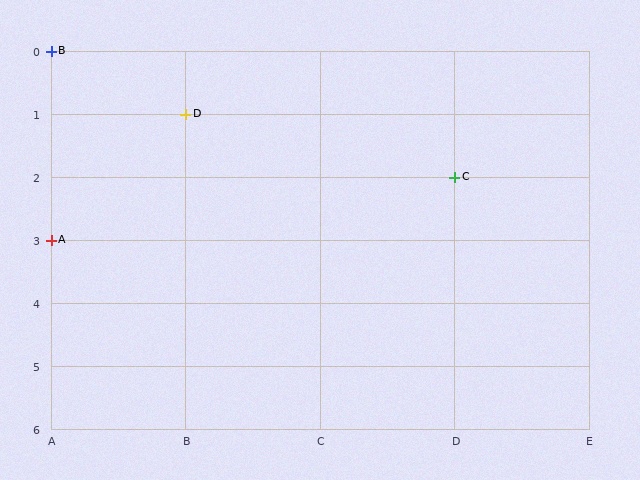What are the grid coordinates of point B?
Point B is at grid coordinates (A, 0).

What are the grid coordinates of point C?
Point C is at grid coordinates (D, 2).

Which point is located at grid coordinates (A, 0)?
Point B is at (A, 0).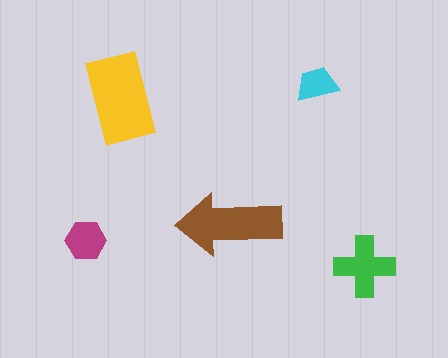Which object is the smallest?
The cyan trapezoid.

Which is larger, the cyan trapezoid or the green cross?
The green cross.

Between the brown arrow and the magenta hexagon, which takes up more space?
The brown arrow.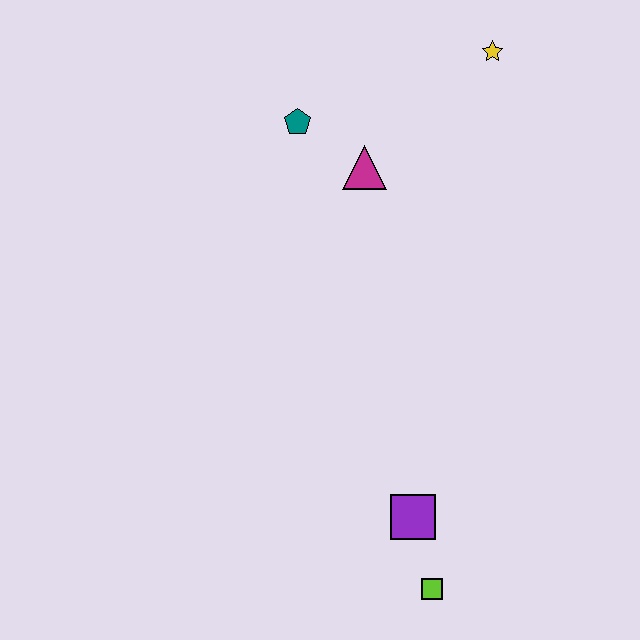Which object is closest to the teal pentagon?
The magenta triangle is closest to the teal pentagon.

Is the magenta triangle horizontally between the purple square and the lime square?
No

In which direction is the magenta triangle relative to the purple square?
The magenta triangle is above the purple square.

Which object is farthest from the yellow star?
The lime square is farthest from the yellow star.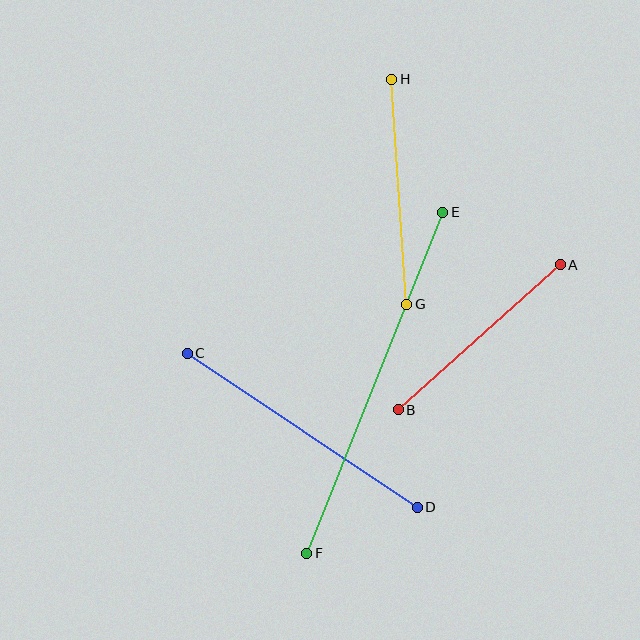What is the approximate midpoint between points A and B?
The midpoint is at approximately (479, 337) pixels.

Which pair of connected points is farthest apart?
Points E and F are farthest apart.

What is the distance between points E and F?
The distance is approximately 367 pixels.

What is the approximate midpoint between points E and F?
The midpoint is at approximately (375, 383) pixels.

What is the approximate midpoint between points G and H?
The midpoint is at approximately (399, 192) pixels.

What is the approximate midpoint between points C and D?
The midpoint is at approximately (302, 430) pixels.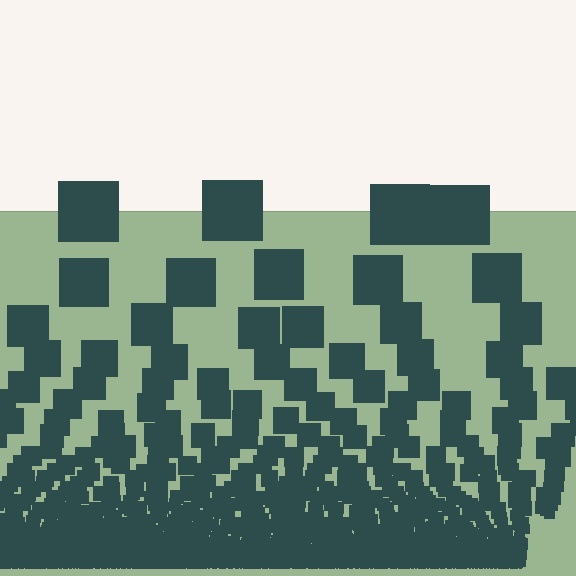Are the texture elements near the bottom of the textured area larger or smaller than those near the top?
Smaller. The gradient is inverted — elements near the bottom are smaller and denser.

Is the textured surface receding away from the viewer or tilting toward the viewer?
The surface appears to tilt toward the viewer. Texture elements get larger and sparser toward the top.